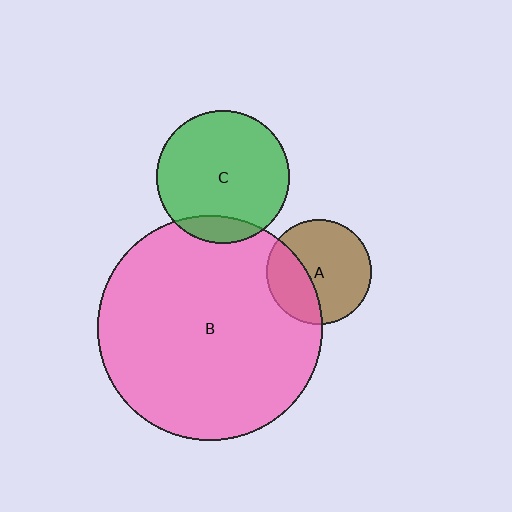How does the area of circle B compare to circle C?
Approximately 2.9 times.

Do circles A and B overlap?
Yes.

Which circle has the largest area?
Circle B (pink).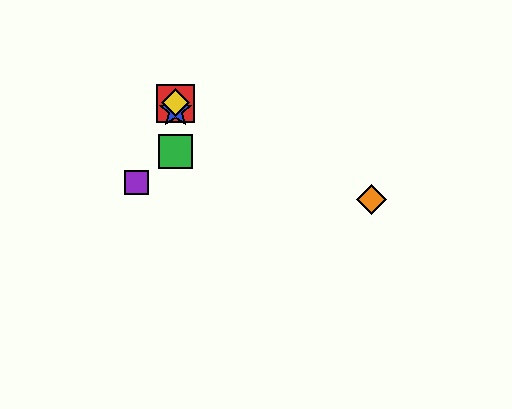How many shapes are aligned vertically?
4 shapes (the red square, the blue star, the green square, the yellow diamond) are aligned vertically.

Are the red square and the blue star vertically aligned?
Yes, both are at x≈175.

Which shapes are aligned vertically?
The red square, the blue star, the green square, the yellow diamond are aligned vertically.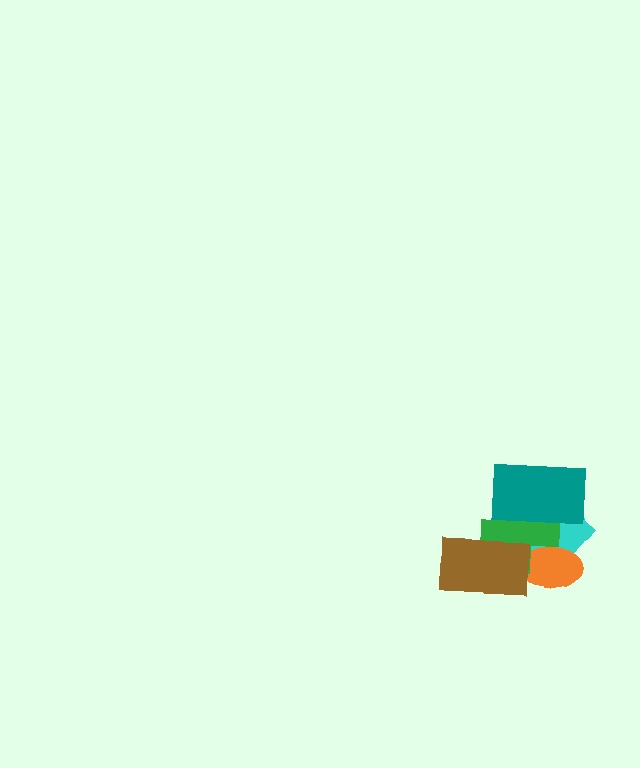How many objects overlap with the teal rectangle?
2 objects overlap with the teal rectangle.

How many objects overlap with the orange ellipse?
3 objects overlap with the orange ellipse.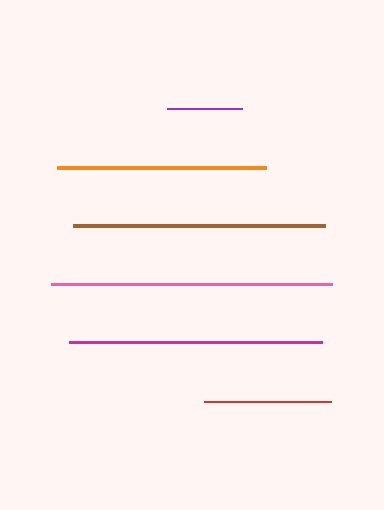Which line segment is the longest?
The pink line is the longest at approximately 282 pixels.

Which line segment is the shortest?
The purple line is the shortest at approximately 74 pixels.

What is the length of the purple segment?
The purple segment is approximately 74 pixels long.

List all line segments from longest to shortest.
From longest to shortest: pink, magenta, brown, orange, red, purple.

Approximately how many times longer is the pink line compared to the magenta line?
The pink line is approximately 1.1 times the length of the magenta line.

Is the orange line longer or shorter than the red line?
The orange line is longer than the red line.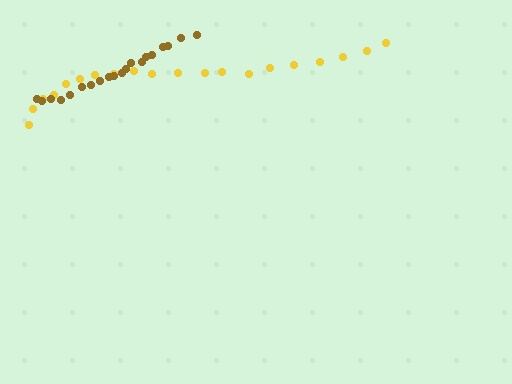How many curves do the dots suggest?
There are 2 distinct paths.